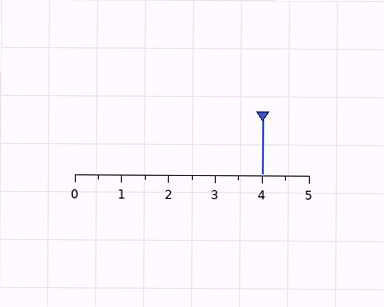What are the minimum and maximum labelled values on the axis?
The axis runs from 0 to 5.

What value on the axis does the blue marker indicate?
The marker indicates approximately 4.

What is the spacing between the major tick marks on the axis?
The major ticks are spaced 1 apart.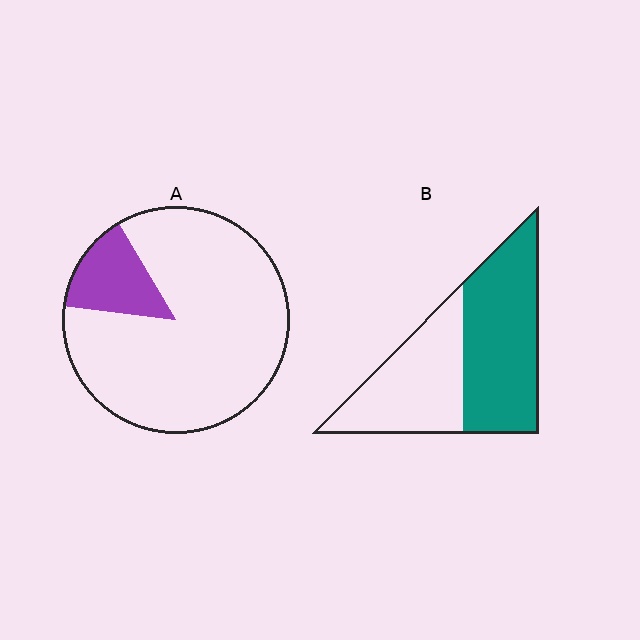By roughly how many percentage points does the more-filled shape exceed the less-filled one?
By roughly 40 percentage points (B over A).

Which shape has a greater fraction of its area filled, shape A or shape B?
Shape B.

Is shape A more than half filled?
No.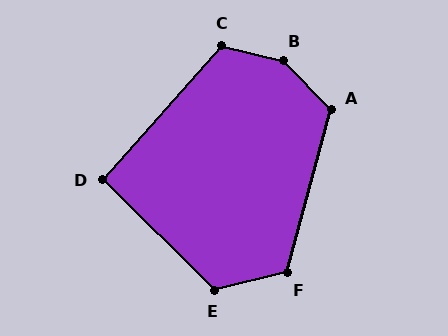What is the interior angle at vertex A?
Approximately 120 degrees (obtuse).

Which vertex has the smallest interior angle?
D, at approximately 93 degrees.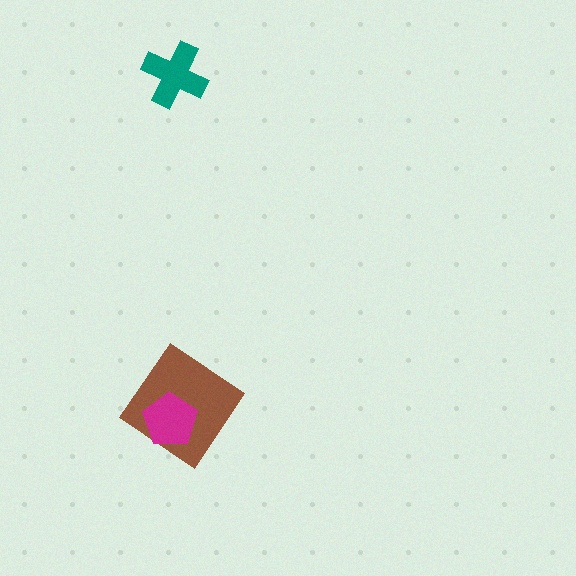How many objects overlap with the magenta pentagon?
1 object overlaps with the magenta pentagon.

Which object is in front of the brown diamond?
The magenta pentagon is in front of the brown diamond.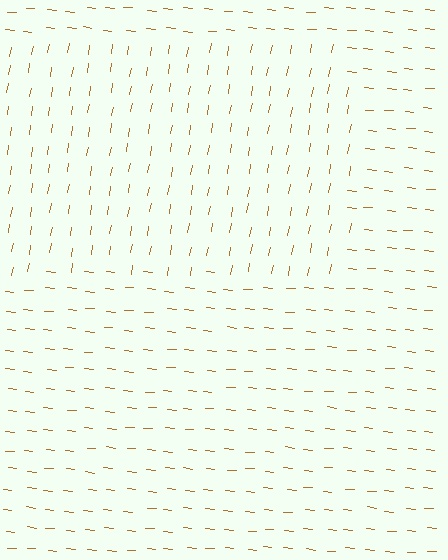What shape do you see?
I see a rectangle.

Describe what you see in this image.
The image is filled with small brown line segments. A rectangle region in the image has lines oriented differently from the surrounding lines, creating a visible texture boundary.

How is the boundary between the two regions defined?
The boundary is defined purely by a change in line orientation (approximately 85 degrees difference). All lines are the same color and thickness.